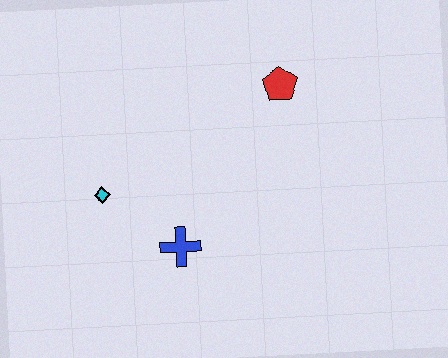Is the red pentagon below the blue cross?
No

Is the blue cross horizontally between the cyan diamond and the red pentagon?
Yes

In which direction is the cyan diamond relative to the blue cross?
The cyan diamond is to the left of the blue cross.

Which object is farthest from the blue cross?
The red pentagon is farthest from the blue cross.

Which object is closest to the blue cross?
The cyan diamond is closest to the blue cross.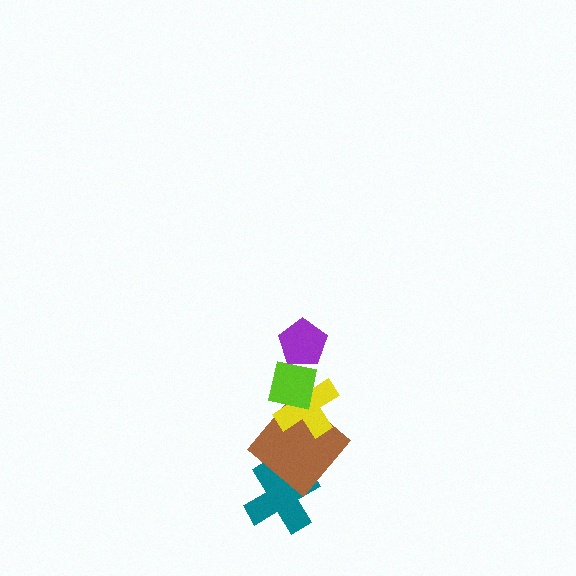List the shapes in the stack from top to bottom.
From top to bottom: the purple pentagon, the lime square, the yellow cross, the brown diamond, the teal cross.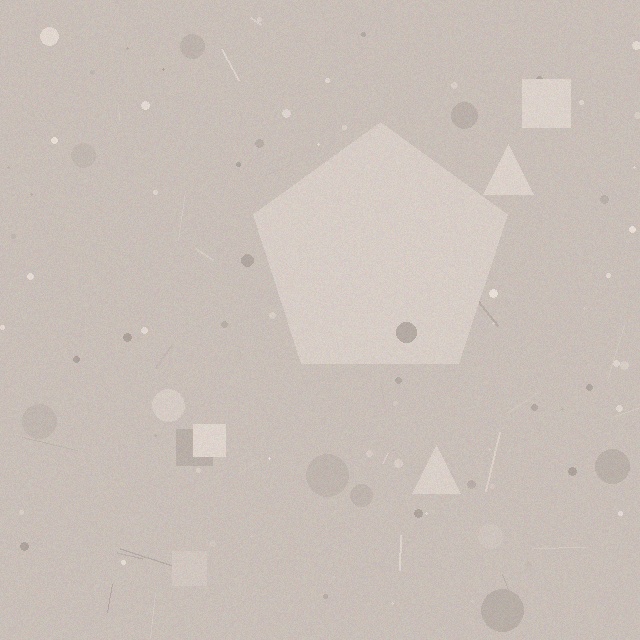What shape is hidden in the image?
A pentagon is hidden in the image.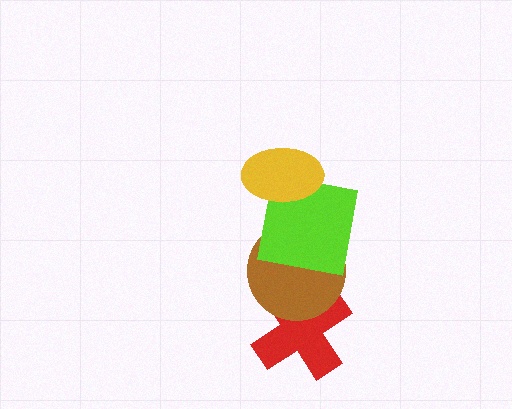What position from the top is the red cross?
The red cross is 4th from the top.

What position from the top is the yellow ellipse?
The yellow ellipse is 1st from the top.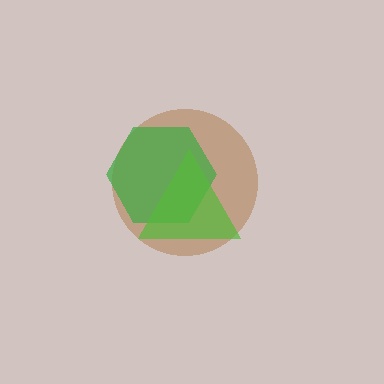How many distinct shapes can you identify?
There are 3 distinct shapes: a brown circle, a green hexagon, a lime triangle.